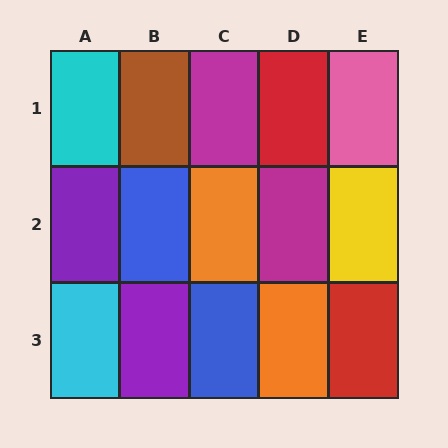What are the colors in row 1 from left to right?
Cyan, brown, magenta, red, pink.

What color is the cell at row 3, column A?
Cyan.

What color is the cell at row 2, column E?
Yellow.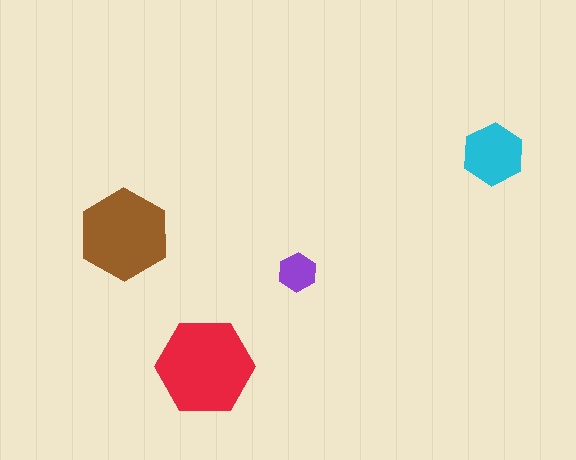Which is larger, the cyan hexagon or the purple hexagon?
The cyan one.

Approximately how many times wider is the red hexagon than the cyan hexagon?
About 1.5 times wider.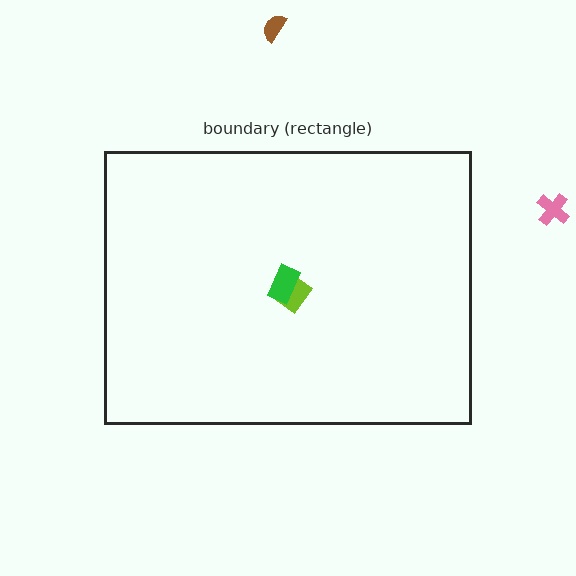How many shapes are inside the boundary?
2 inside, 2 outside.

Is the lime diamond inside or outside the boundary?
Inside.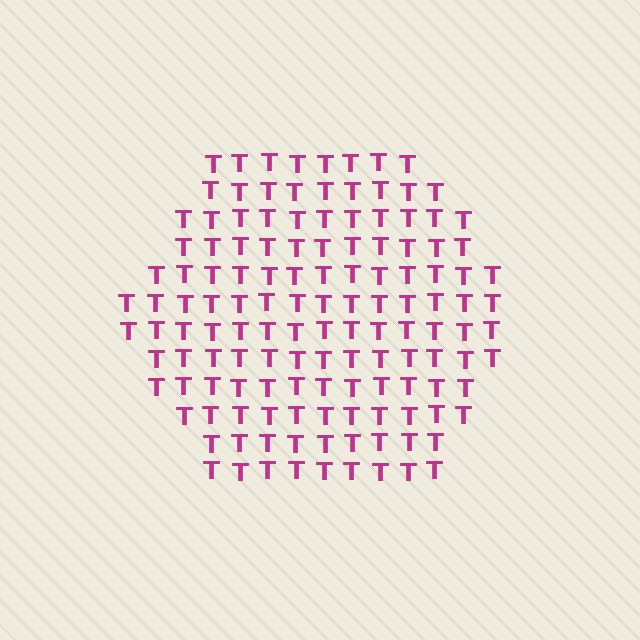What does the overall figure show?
The overall figure shows a hexagon.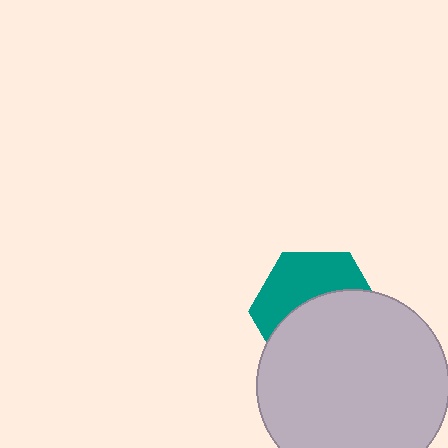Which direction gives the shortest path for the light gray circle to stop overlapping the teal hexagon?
Moving down gives the shortest separation.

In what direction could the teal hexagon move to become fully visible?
The teal hexagon could move up. That would shift it out from behind the light gray circle entirely.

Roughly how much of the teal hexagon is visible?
A small part of it is visible (roughly 43%).